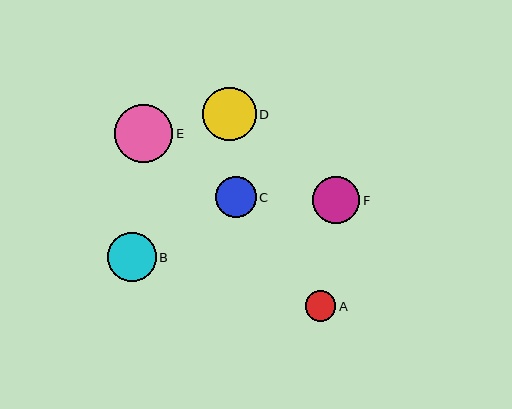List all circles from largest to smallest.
From largest to smallest: E, D, B, F, C, A.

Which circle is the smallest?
Circle A is the smallest with a size of approximately 31 pixels.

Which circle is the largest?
Circle E is the largest with a size of approximately 58 pixels.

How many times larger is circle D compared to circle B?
Circle D is approximately 1.1 times the size of circle B.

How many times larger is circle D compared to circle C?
Circle D is approximately 1.3 times the size of circle C.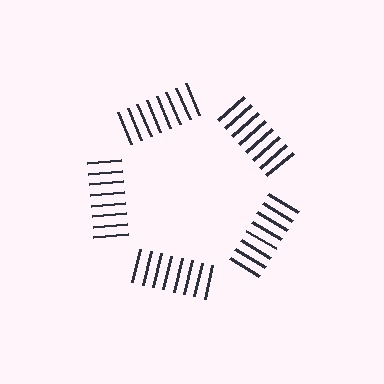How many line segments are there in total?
40 — 8 along each of the 5 edges.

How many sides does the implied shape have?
5 sides — the line-ends trace a pentagon.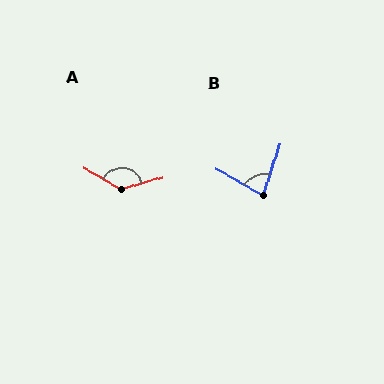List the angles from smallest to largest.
B (79°), A (134°).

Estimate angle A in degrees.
Approximately 134 degrees.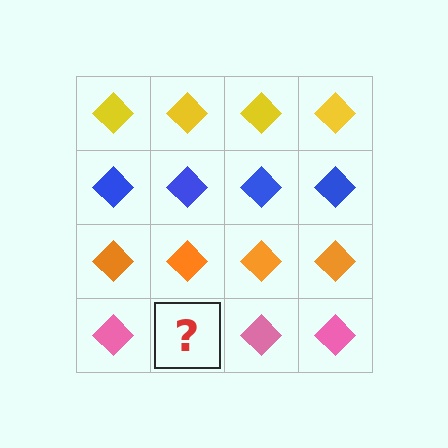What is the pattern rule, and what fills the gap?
The rule is that each row has a consistent color. The gap should be filled with a pink diamond.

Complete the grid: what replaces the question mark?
The question mark should be replaced with a pink diamond.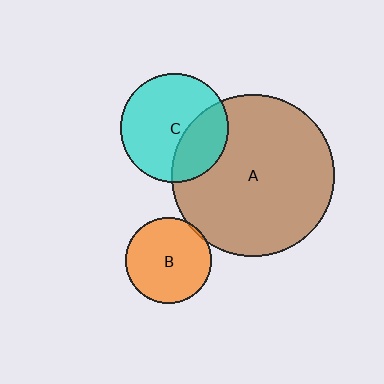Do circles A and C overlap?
Yes.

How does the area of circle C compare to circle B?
Approximately 1.6 times.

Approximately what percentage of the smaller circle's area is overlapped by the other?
Approximately 30%.